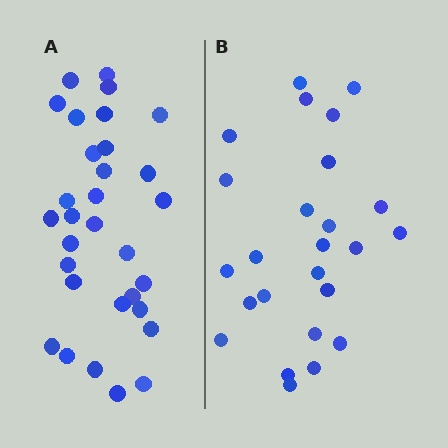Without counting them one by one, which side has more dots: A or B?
Region A (the left region) has more dots.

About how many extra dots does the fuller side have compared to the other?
Region A has about 6 more dots than region B.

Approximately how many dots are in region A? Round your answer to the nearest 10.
About 30 dots. (The exact count is 31, which rounds to 30.)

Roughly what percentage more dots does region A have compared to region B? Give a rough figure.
About 25% more.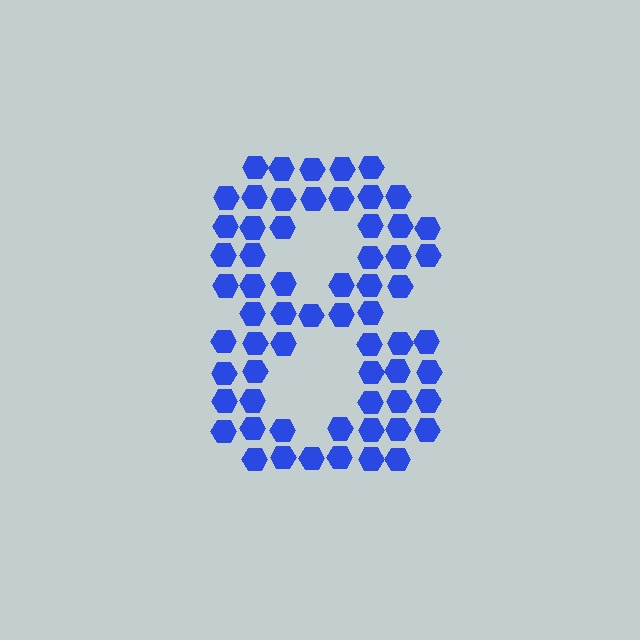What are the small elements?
The small elements are hexagons.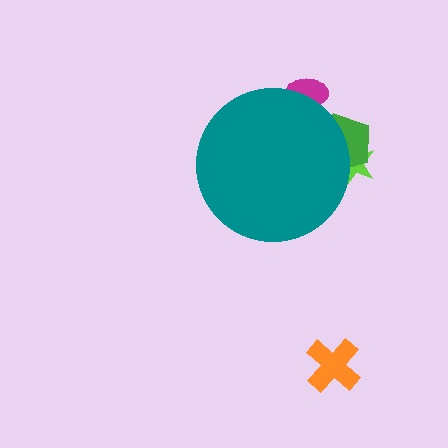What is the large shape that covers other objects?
A teal circle.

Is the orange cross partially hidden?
No, the orange cross is fully visible.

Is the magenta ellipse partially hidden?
Yes, the magenta ellipse is partially hidden behind the teal circle.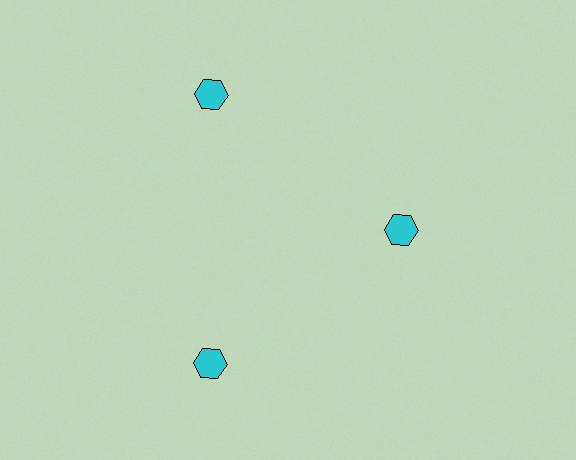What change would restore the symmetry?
The symmetry would be restored by moving it outward, back onto the ring so that all 3 hexagons sit at equal angles and equal distance from the center.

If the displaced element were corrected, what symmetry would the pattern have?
It would have 3-fold rotational symmetry — the pattern would map onto itself every 120 degrees.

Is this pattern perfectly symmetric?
No. The 3 cyan hexagons are arranged in a ring, but one element near the 3 o'clock position is pulled inward toward the center, breaking the 3-fold rotational symmetry.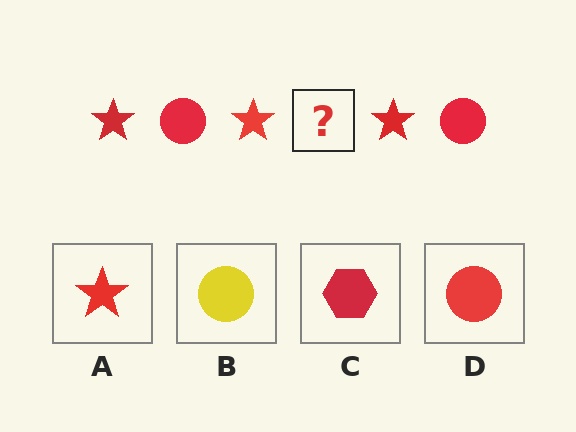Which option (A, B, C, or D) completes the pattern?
D.